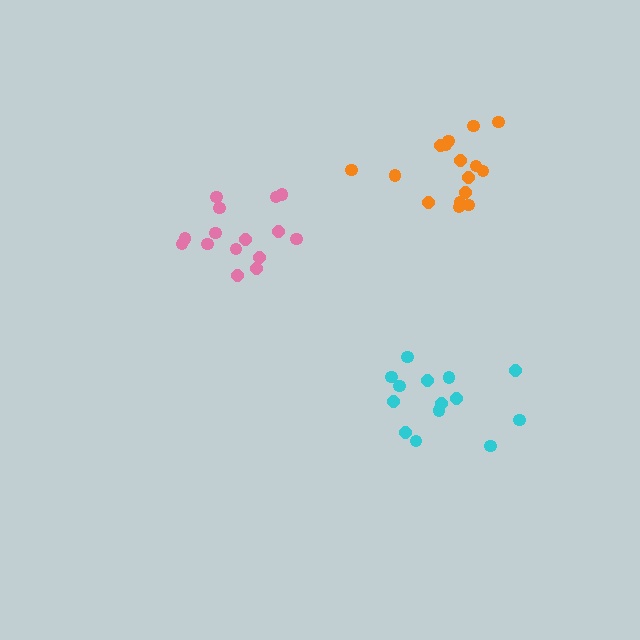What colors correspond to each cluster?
The clusters are colored: pink, orange, cyan.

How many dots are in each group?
Group 1: 15 dots, Group 2: 16 dots, Group 3: 14 dots (45 total).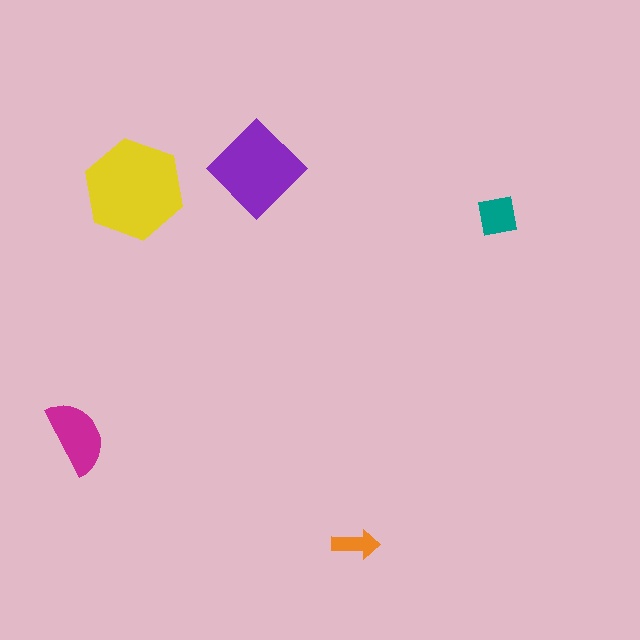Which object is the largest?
The yellow hexagon.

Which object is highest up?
The purple diamond is topmost.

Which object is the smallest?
The orange arrow.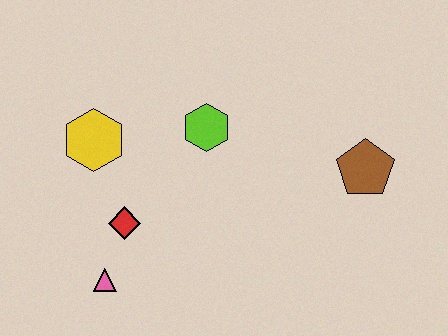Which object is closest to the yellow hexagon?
The red diamond is closest to the yellow hexagon.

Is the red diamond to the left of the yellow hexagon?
No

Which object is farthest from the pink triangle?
The brown pentagon is farthest from the pink triangle.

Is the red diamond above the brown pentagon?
No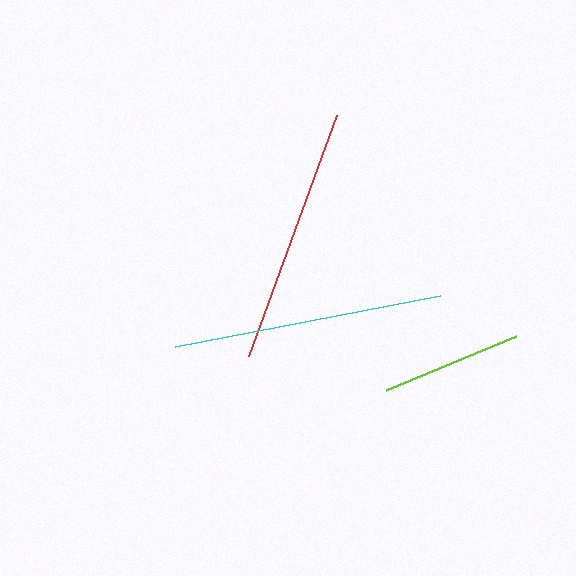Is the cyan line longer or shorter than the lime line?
The cyan line is longer than the lime line.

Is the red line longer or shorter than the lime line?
The red line is longer than the lime line.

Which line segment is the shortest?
The lime line is the shortest at approximately 140 pixels.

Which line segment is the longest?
The cyan line is the longest at approximately 270 pixels.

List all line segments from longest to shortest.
From longest to shortest: cyan, red, lime.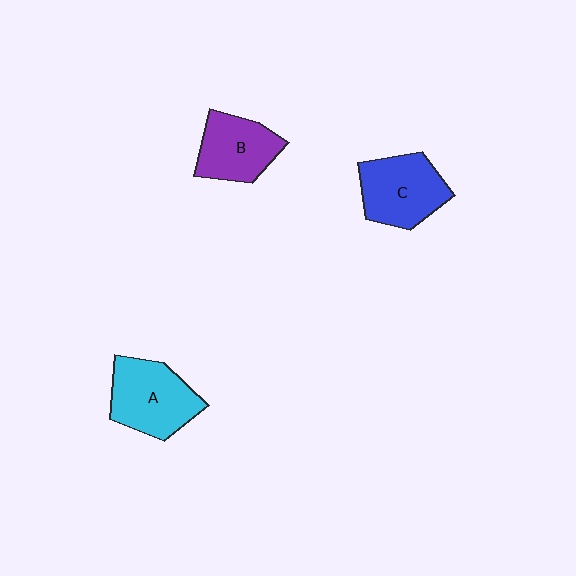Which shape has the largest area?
Shape A (cyan).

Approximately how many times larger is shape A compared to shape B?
Approximately 1.2 times.